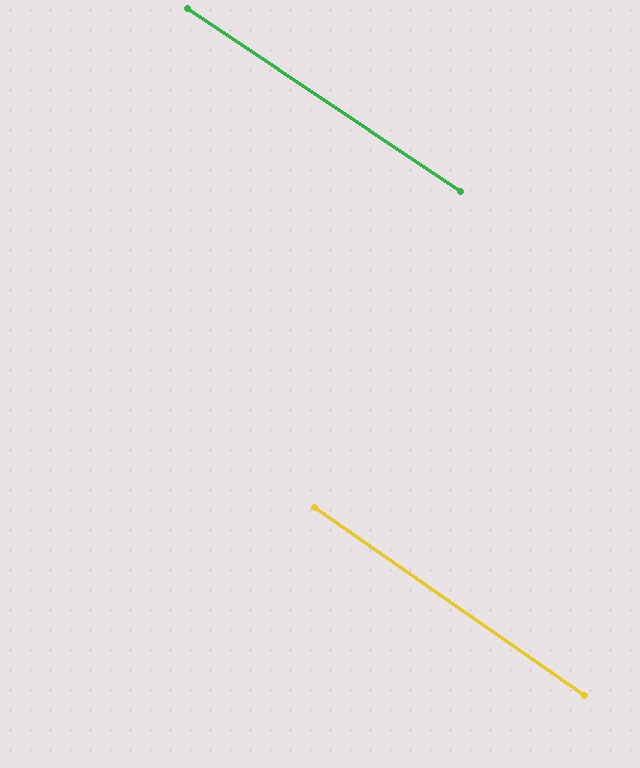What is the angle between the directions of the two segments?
Approximately 1 degree.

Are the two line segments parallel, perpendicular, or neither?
Parallel — their directions differ by only 1.1°.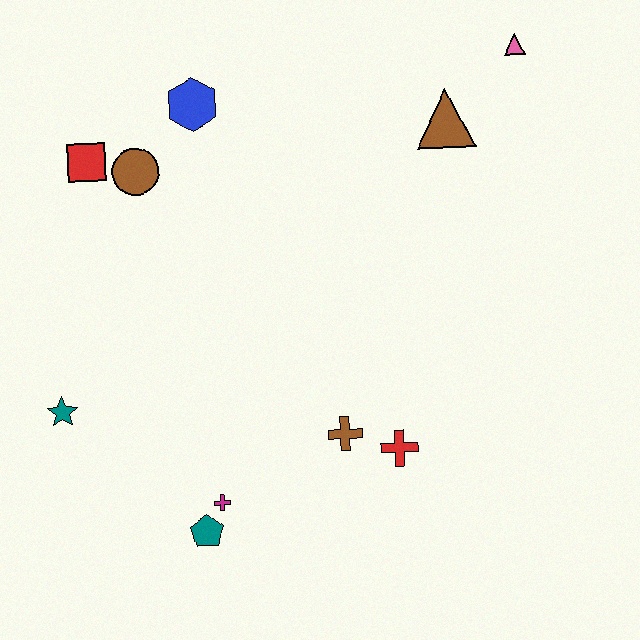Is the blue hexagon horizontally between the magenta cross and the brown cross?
No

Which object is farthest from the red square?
The pink triangle is farthest from the red square.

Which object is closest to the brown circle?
The red square is closest to the brown circle.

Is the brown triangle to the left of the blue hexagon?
No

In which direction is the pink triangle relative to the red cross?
The pink triangle is above the red cross.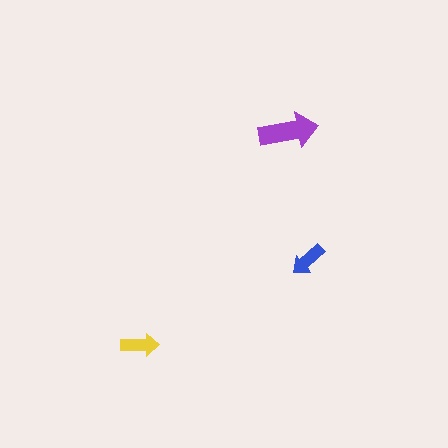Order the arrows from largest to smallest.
the purple one, the yellow one, the blue one.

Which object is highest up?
The purple arrow is topmost.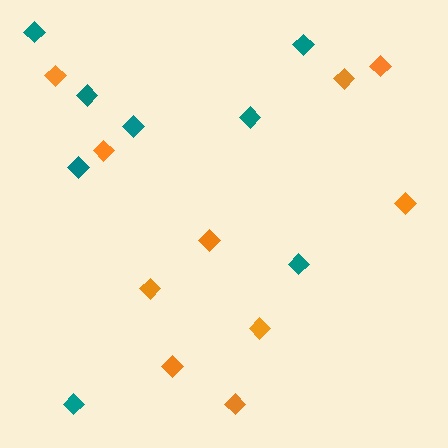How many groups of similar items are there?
There are 2 groups: one group of orange diamonds (10) and one group of teal diamonds (8).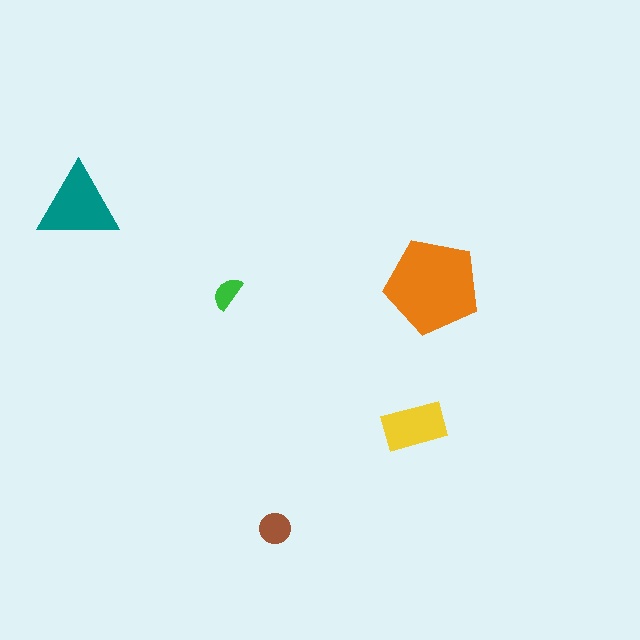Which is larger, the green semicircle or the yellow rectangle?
The yellow rectangle.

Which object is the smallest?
The green semicircle.